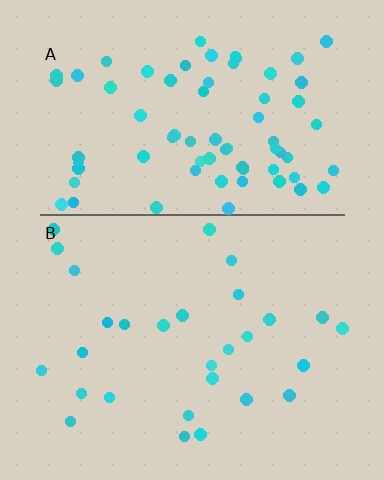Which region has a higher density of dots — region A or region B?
A (the top).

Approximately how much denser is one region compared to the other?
Approximately 2.6× — region A over region B.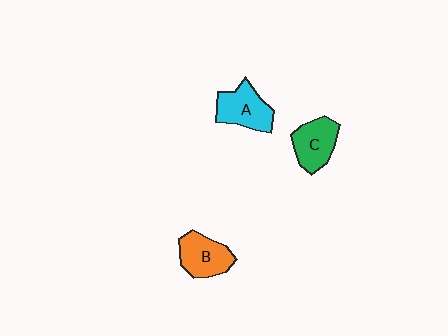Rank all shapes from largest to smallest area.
From largest to smallest: A (cyan), B (orange), C (green).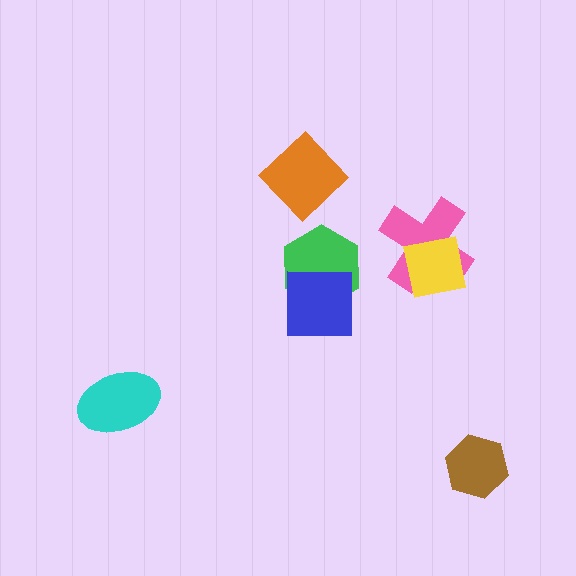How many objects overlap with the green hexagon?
1 object overlaps with the green hexagon.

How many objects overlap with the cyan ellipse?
0 objects overlap with the cyan ellipse.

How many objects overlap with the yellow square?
1 object overlaps with the yellow square.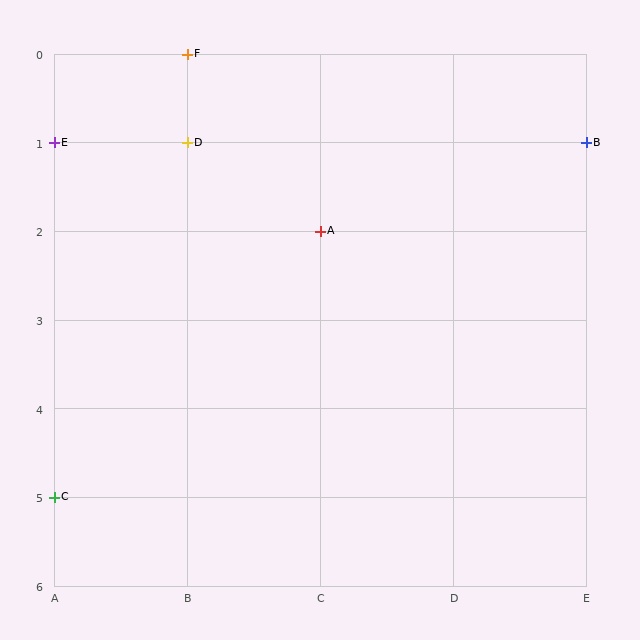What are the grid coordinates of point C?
Point C is at grid coordinates (A, 5).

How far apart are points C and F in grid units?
Points C and F are 1 column and 5 rows apart (about 5.1 grid units diagonally).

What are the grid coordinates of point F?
Point F is at grid coordinates (B, 0).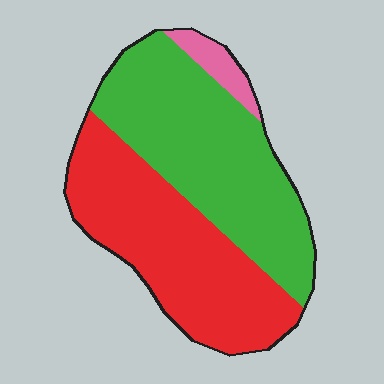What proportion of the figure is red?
Red takes up between a quarter and a half of the figure.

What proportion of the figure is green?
Green takes up about one half (1/2) of the figure.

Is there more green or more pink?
Green.